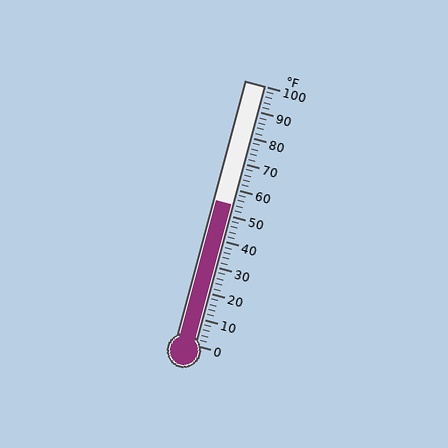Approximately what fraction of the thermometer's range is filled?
The thermometer is filled to approximately 55% of its range.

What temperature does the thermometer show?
The thermometer shows approximately 54°F.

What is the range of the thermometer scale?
The thermometer scale ranges from 0°F to 100°F.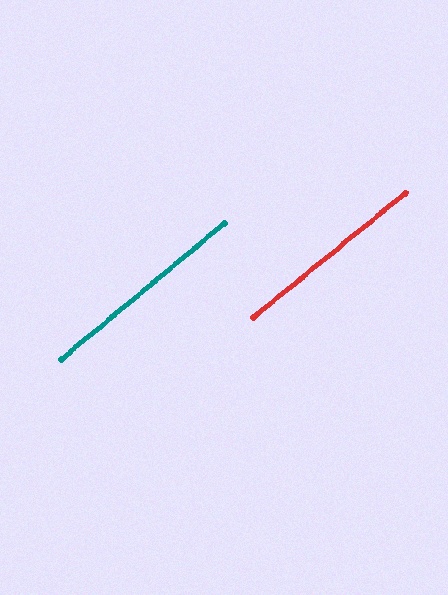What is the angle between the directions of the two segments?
Approximately 1 degree.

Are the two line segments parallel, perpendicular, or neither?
Parallel — their directions differ by only 0.5°.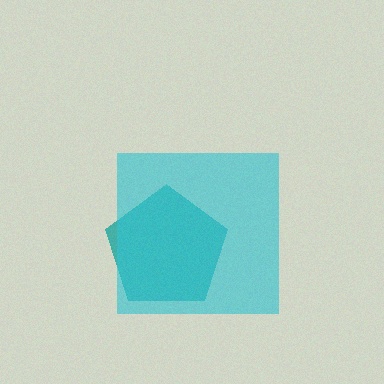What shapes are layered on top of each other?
The layered shapes are: a teal pentagon, a cyan square.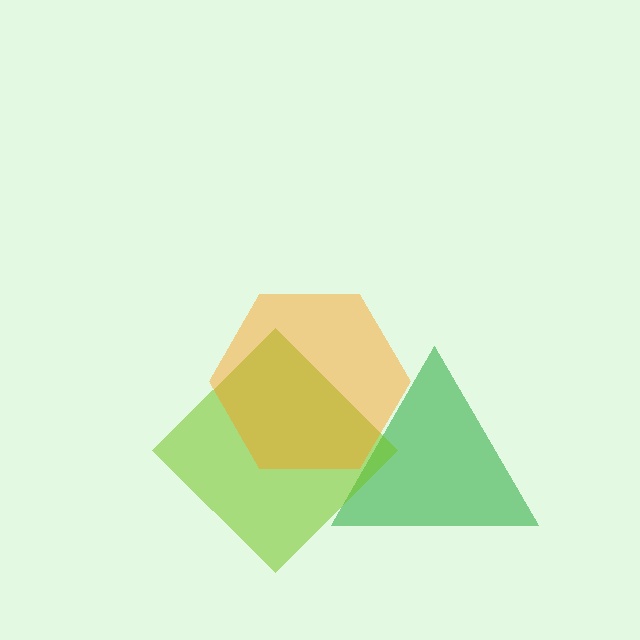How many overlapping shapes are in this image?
There are 3 overlapping shapes in the image.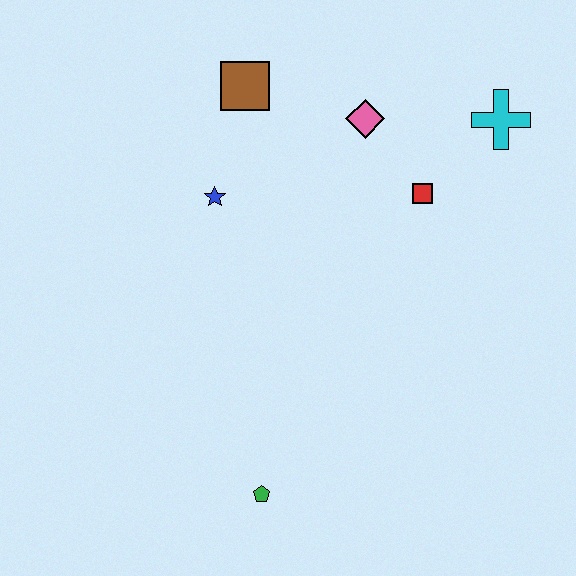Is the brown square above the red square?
Yes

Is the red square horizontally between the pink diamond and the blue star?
No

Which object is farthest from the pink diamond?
The green pentagon is farthest from the pink diamond.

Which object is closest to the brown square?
The blue star is closest to the brown square.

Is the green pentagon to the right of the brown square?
Yes